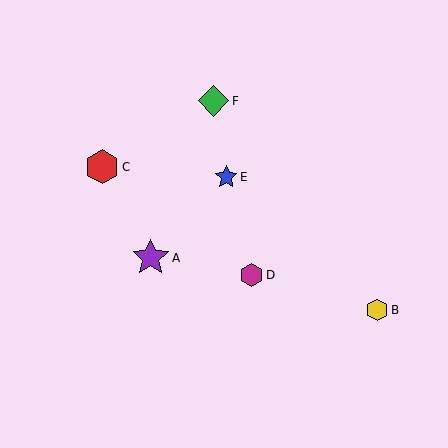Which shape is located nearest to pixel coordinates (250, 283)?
The magenta hexagon (labeled D) at (252, 275) is nearest to that location.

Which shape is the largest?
The purple star (labeled A) is the largest.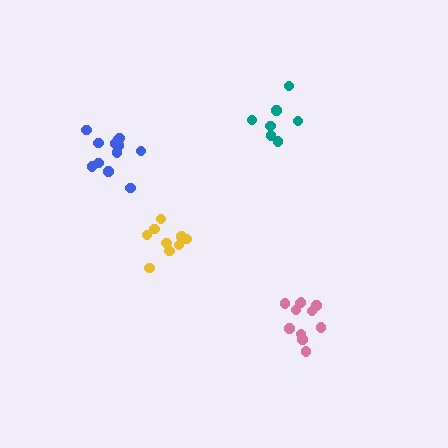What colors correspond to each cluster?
The clusters are colored: yellow, blue, pink, teal.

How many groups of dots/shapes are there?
There are 4 groups.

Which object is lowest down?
The pink cluster is bottommost.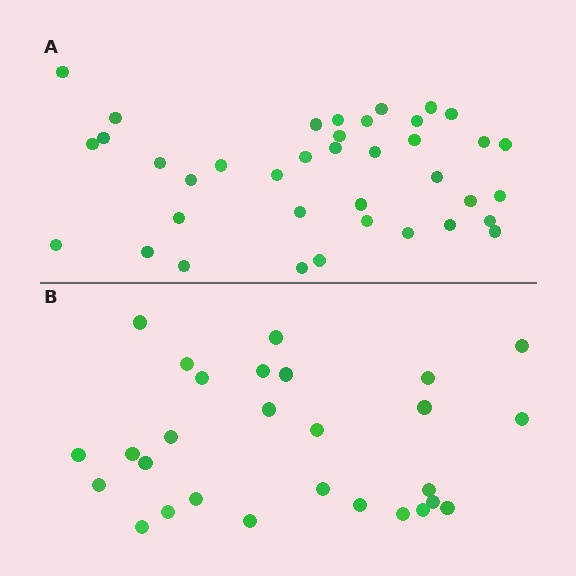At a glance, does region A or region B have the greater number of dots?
Region A (the top region) has more dots.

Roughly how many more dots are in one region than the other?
Region A has roughly 10 or so more dots than region B.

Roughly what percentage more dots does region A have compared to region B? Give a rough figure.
About 35% more.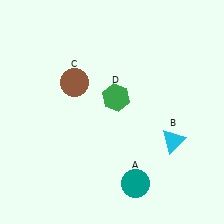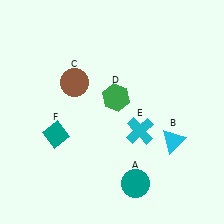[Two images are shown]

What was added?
A cyan cross (E), a teal diamond (F) were added in Image 2.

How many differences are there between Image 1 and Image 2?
There are 2 differences between the two images.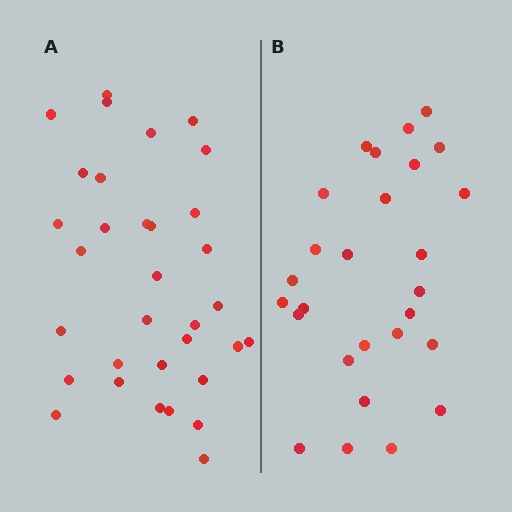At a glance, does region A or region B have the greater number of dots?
Region A (the left region) has more dots.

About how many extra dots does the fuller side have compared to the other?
Region A has about 6 more dots than region B.